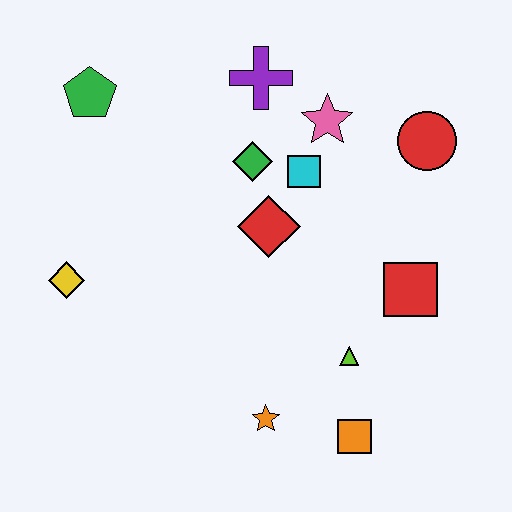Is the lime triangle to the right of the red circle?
No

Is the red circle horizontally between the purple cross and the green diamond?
No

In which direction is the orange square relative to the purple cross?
The orange square is below the purple cross.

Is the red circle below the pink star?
Yes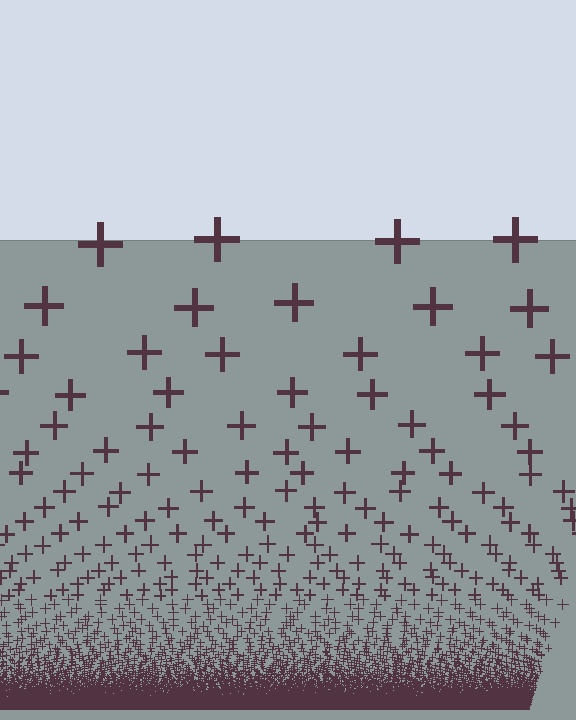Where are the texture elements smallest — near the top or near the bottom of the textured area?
Near the bottom.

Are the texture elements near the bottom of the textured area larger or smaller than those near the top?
Smaller. The gradient is inverted — elements near the bottom are smaller and denser.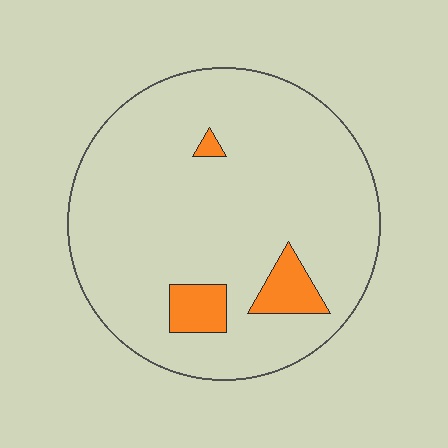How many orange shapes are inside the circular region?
3.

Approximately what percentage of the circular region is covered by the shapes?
Approximately 10%.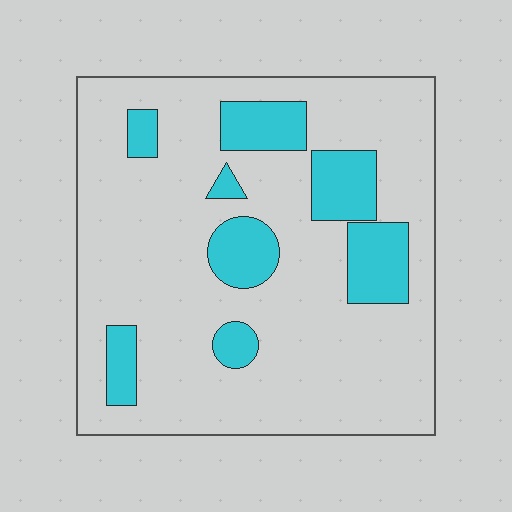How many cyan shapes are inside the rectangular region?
8.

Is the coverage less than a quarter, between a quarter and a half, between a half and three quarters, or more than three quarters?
Less than a quarter.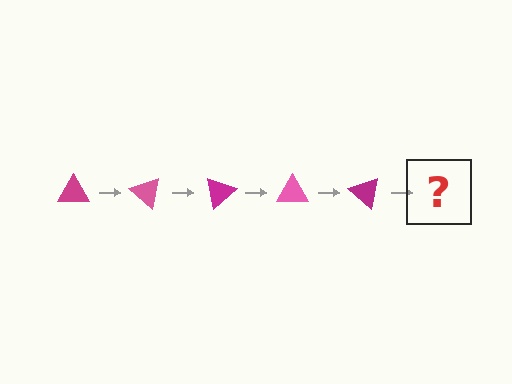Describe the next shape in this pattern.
It should be a pink triangle, rotated 200 degrees from the start.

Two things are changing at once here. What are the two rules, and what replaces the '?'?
The two rules are that it rotates 40 degrees each step and the color cycles through magenta and pink. The '?' should be a pink triangle, rotated 200 degrees from the start.